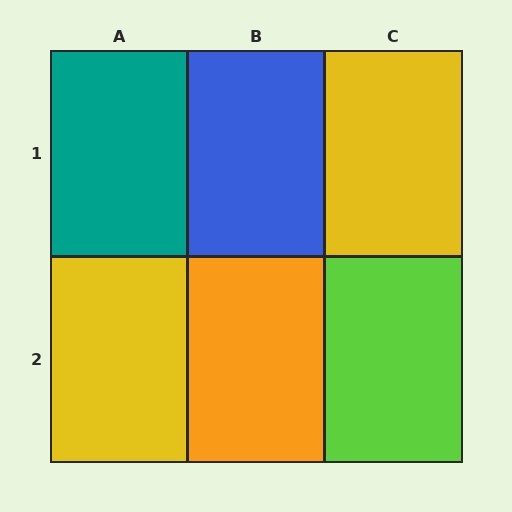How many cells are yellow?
2 cells are yellow.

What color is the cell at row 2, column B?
Orange.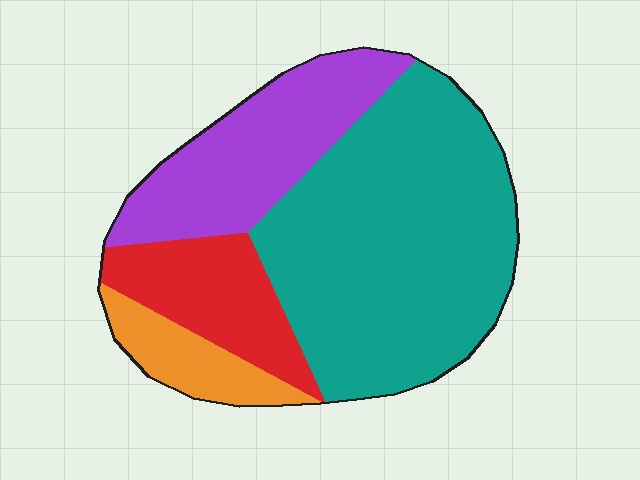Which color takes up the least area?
Orange, at roughly 10%.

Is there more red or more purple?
Purple.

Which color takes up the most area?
Teal, at roughly 55%.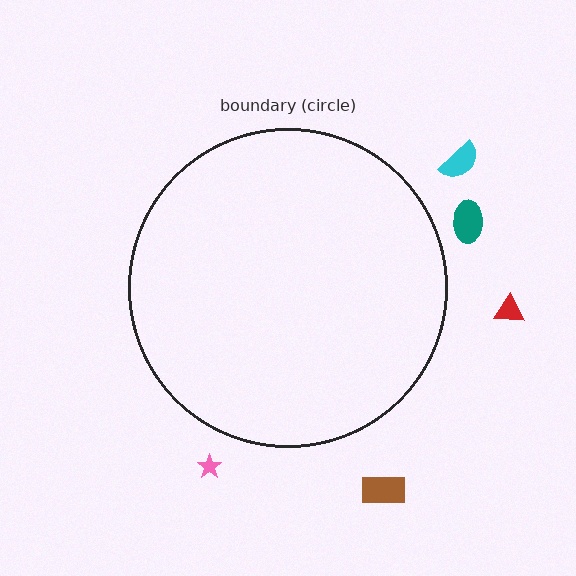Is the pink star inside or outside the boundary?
Outside.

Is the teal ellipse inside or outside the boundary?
Outside.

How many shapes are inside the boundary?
0 inside, 5 outside.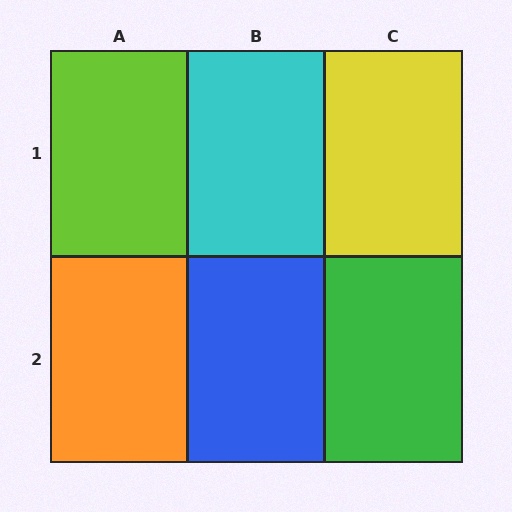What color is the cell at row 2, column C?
Green.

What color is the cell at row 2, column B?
Blue.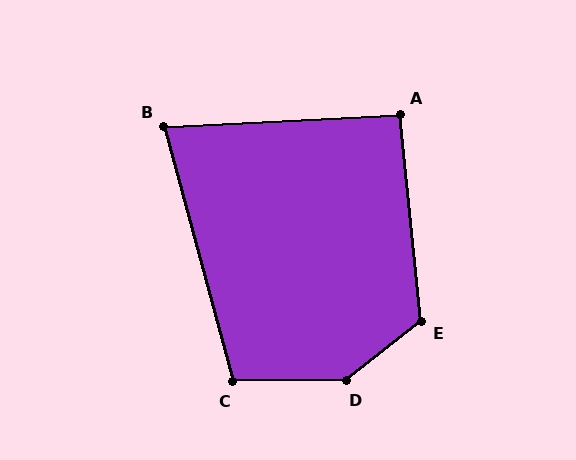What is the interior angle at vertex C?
Approximately 105 degrees (obtuse).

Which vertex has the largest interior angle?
D, at approximately 142 degrees.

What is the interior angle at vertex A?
Approximately 93 degrees (approximately right).